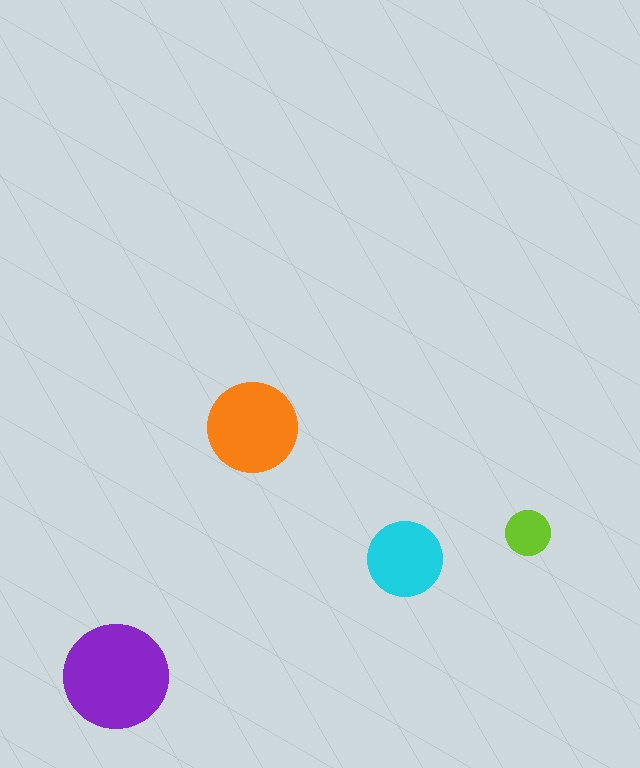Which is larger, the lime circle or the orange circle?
The orange one.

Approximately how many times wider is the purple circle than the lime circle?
About 2.5 times wider.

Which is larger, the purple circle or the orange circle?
The purple one.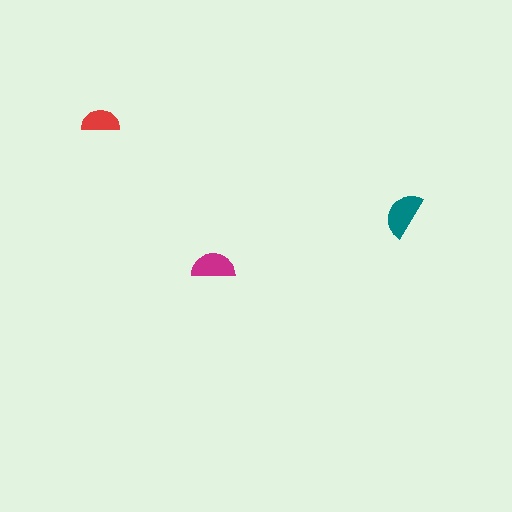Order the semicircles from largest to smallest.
the teal one, the magenta one, the red one.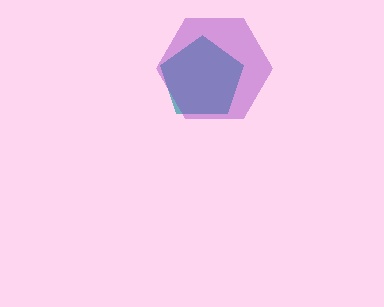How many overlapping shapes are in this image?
There are 2 overlapping shapes in the image.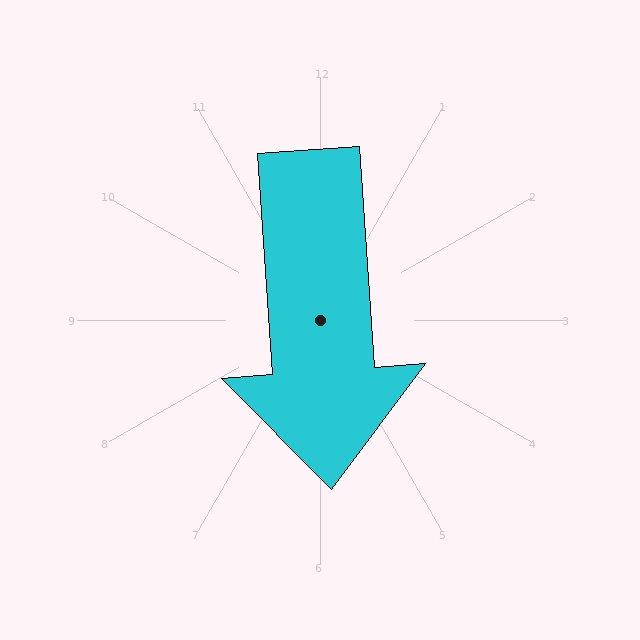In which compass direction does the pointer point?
South.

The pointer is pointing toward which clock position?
Roughly 6 o'clock.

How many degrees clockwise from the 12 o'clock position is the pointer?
Approximately 176 degrees.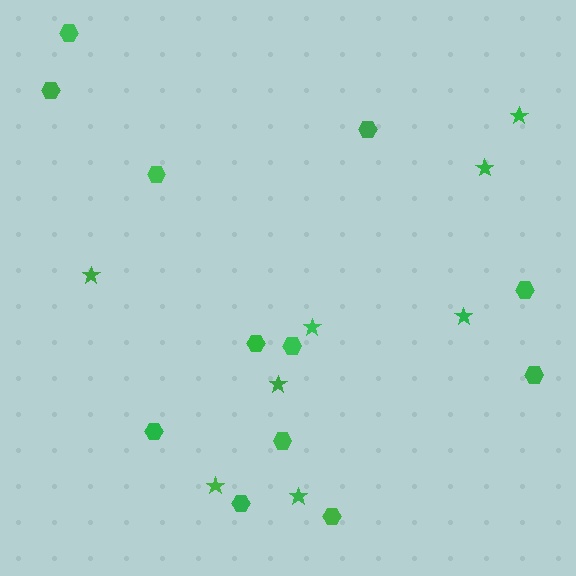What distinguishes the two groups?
There are 2 groups: one group of stars (8) and one group of hexagons (12).